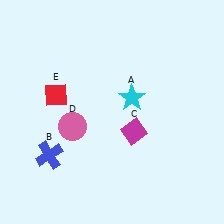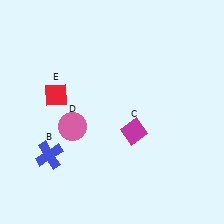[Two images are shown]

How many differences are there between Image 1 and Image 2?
There is 1 difference between the two images.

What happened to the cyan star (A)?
The cyan star (A) was removed in Image 2. It was in the top-right area of Image 1.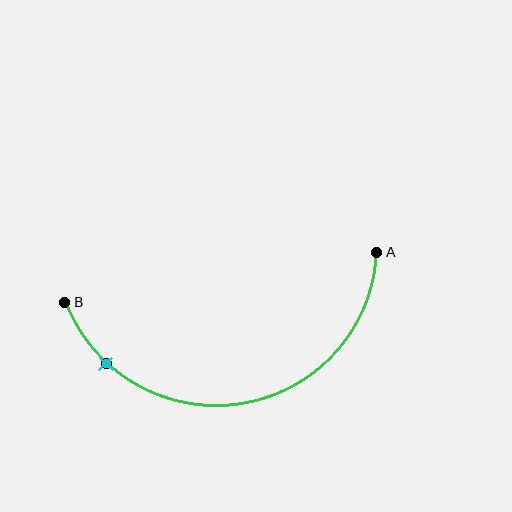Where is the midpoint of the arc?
The arc midpoint is the point on the curve farthest from the straight line joining A and B. It sits below that line.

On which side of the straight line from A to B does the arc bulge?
The arc bulges below the straight line connecting A and B.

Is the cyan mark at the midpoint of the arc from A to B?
No. The cyan mark lies on the arc but is closer to endpoint B. The arc midpoint would be at the point on the curve equidistant along the arc from both A and B.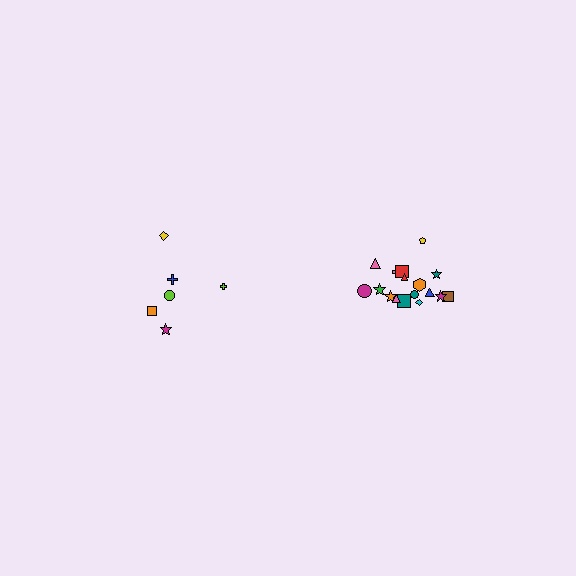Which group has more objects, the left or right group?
The right group.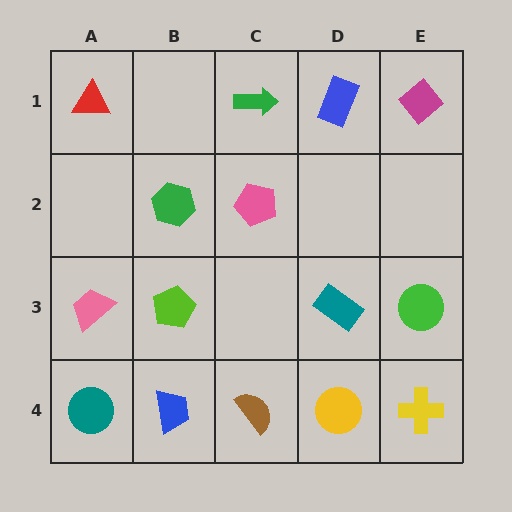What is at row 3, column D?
A teal rectangle.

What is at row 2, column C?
A pink pentagon.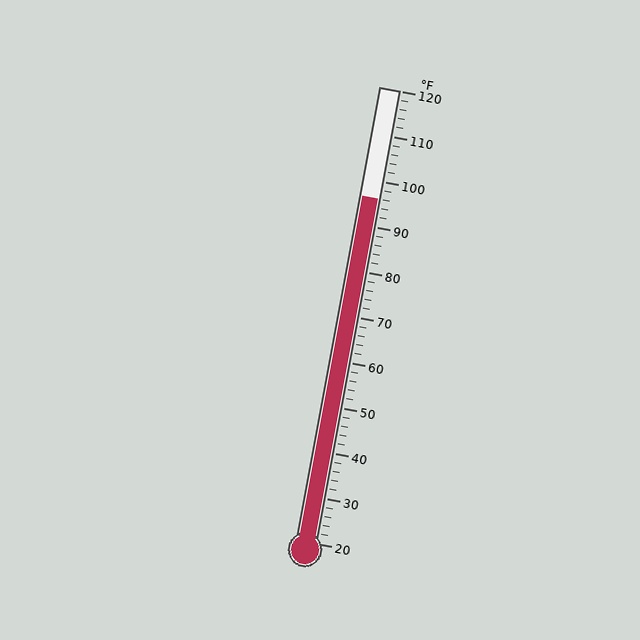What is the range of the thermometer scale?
The thermometer scale ranges from 20°F to 120°F.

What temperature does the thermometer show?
The thermometer shows approximately 96°F.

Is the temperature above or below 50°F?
The temperature is above 50°F.